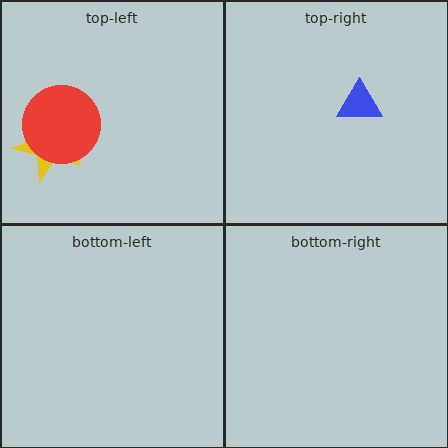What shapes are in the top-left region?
The yellow star, the red circle.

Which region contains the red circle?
The top-left region.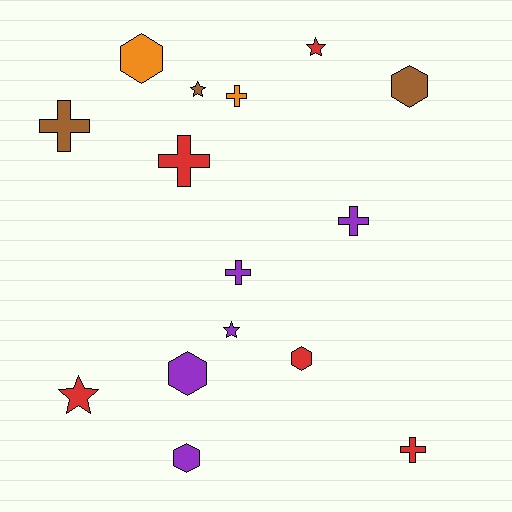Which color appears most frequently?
Red, with 5 objects.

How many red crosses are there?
There are 2 red crosses.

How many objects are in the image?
There are 15 objects.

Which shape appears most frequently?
Cross, with 6 objects.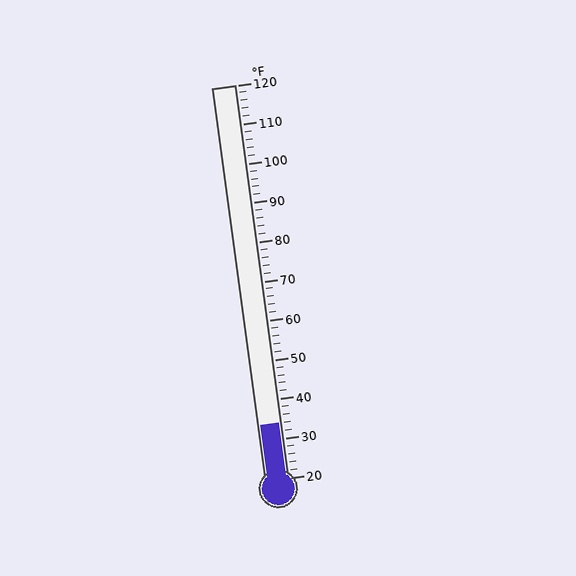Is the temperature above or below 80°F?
The temperature is below 80°F.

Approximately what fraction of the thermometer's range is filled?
The thermometer is filled to approximately 15% of its range.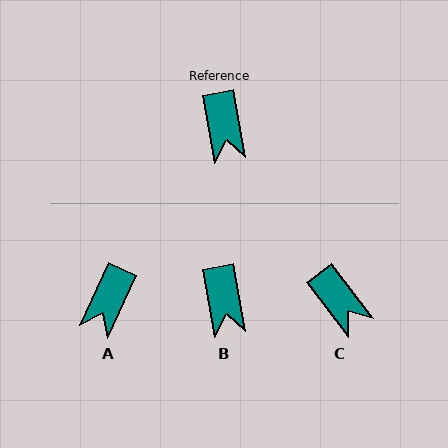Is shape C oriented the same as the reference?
No, it is off by about 27 degrees.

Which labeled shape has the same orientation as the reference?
B.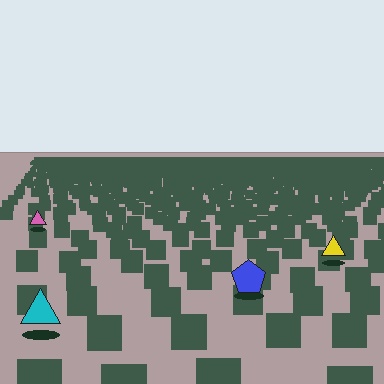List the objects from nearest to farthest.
From nearest to farthest: the cyan triangle, the blue pentagon, the yellow triangle, the pink triangle.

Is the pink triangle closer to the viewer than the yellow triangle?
No. The yellow triangle is closer — you can tell from the texture gradient: the ground texture is coarser near it.